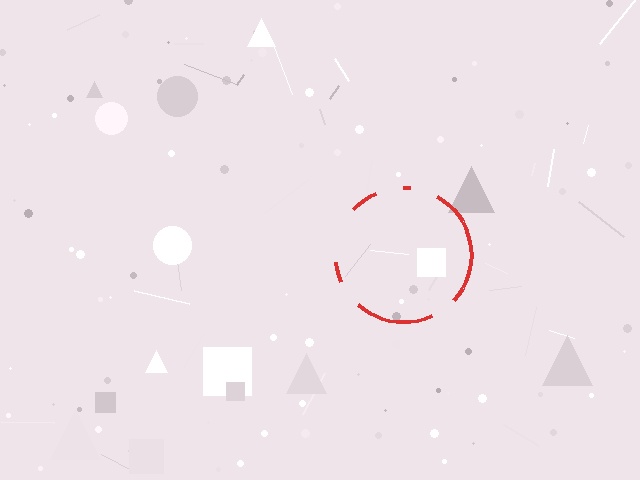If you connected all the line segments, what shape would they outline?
They would outline a circle.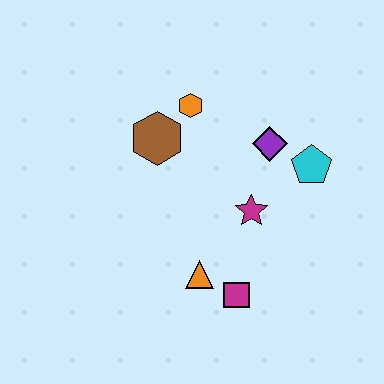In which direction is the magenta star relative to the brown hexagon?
The magenta star is to the right of the brown hexagon.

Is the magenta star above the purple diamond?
No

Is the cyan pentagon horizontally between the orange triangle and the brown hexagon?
No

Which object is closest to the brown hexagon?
The orange hexagon is closest to the brown hexagon.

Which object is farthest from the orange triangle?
The orange hexagon is farthest from the orange triangle.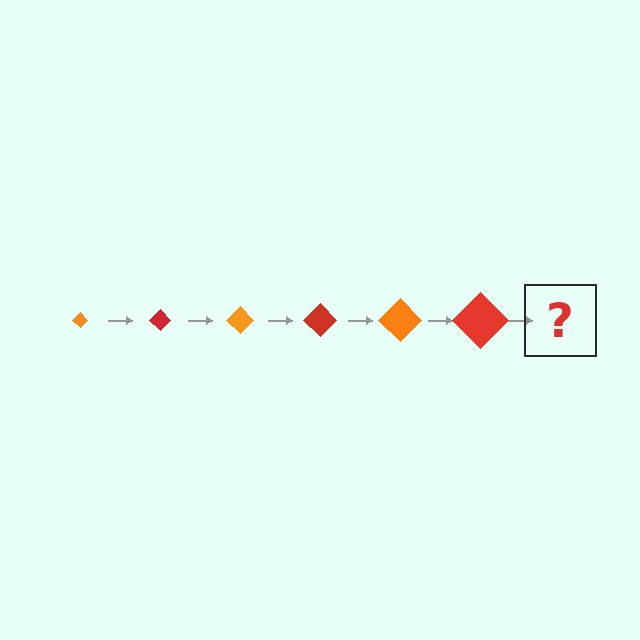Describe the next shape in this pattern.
It should be an orange diamond, larger than the previous one.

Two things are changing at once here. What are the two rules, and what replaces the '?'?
The two rules are that the diamond grows larger each step and the color cycles through orange and red. The '?' should be an orange diamond, larger than the previous one.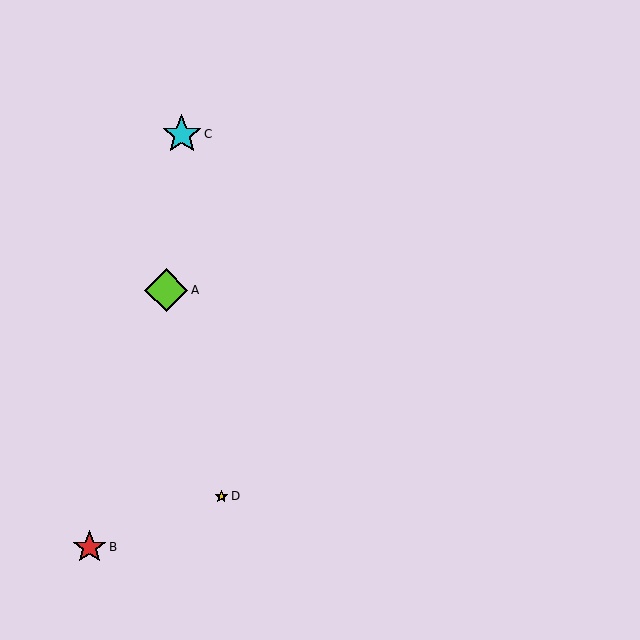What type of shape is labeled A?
Shape A is a lime diamond.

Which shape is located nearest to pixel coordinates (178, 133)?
The cyan star (labeled C) at (182, 134) is nearest to that location.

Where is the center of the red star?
The center of the red star is at (90, 547).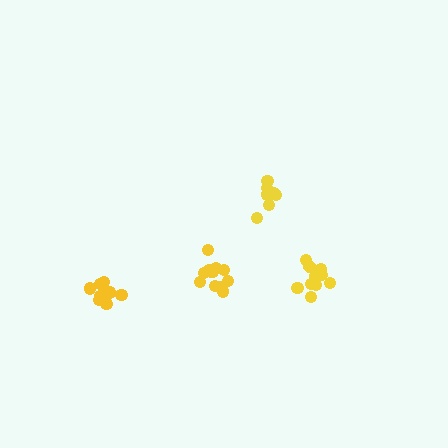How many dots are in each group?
Group 1: 9 dots, Group 2: 9 dots, Group 3: 12 dots, Group 4: 10 dots (40 total).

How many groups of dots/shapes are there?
There are 4 groups.